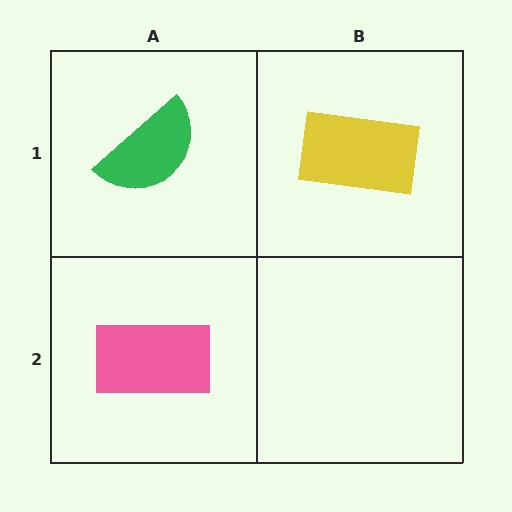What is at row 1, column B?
A yellow rectangle.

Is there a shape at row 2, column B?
No, that cell is empty.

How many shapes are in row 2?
1 shape.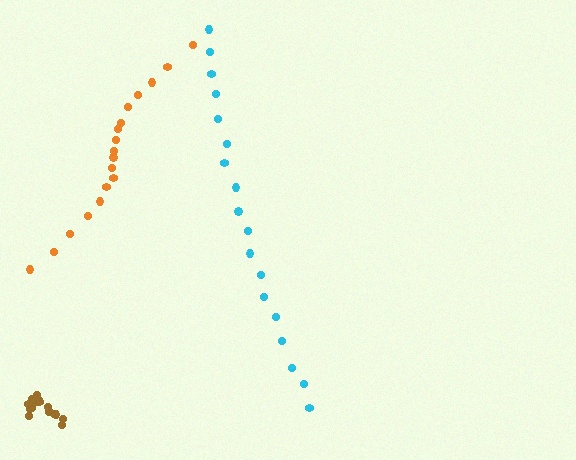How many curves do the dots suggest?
There are 3 distinct paths.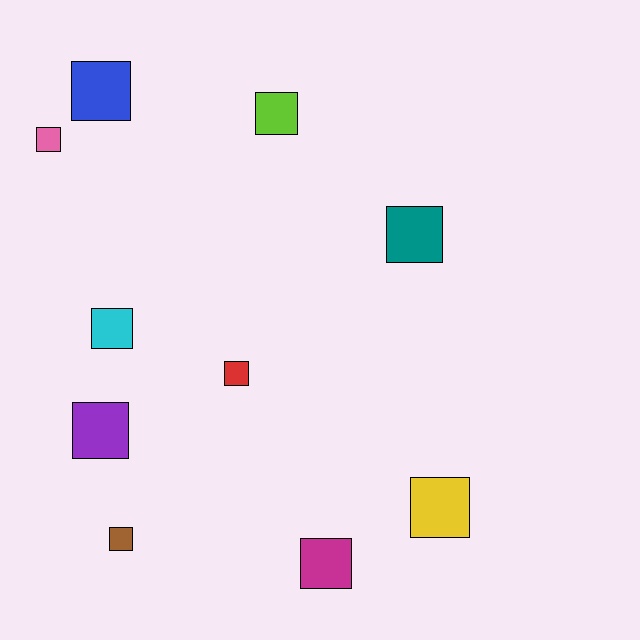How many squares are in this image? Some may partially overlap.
There are 10 squares.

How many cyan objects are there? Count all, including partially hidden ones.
There is 1 cyan object.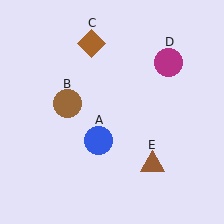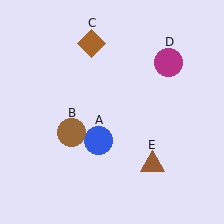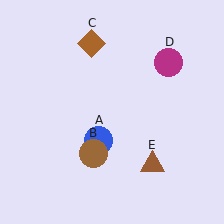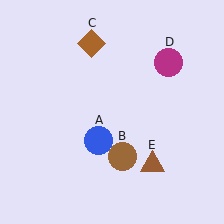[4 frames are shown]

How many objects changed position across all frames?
1 object changed position: brown circle (object B).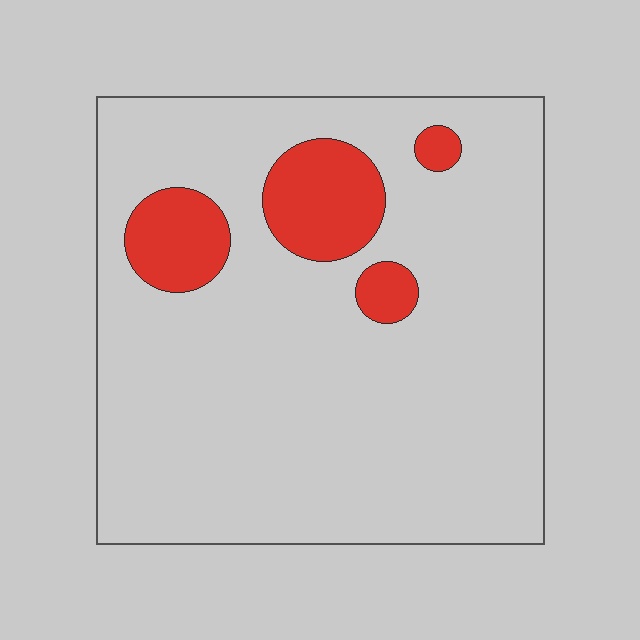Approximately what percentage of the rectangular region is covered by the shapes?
Approximately 15%.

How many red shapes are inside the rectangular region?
4.